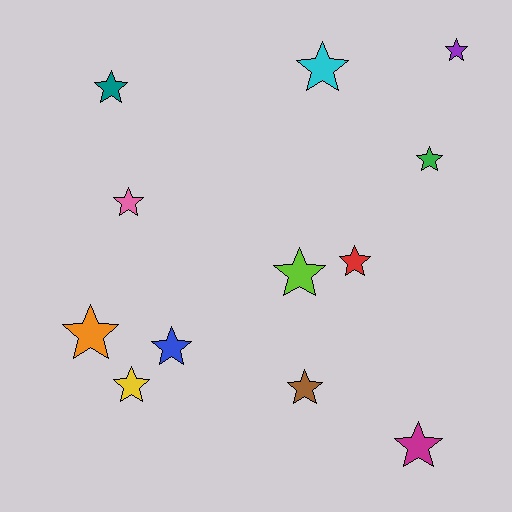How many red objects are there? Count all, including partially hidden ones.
There is 1 red object.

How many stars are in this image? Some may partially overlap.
There are 12 stars.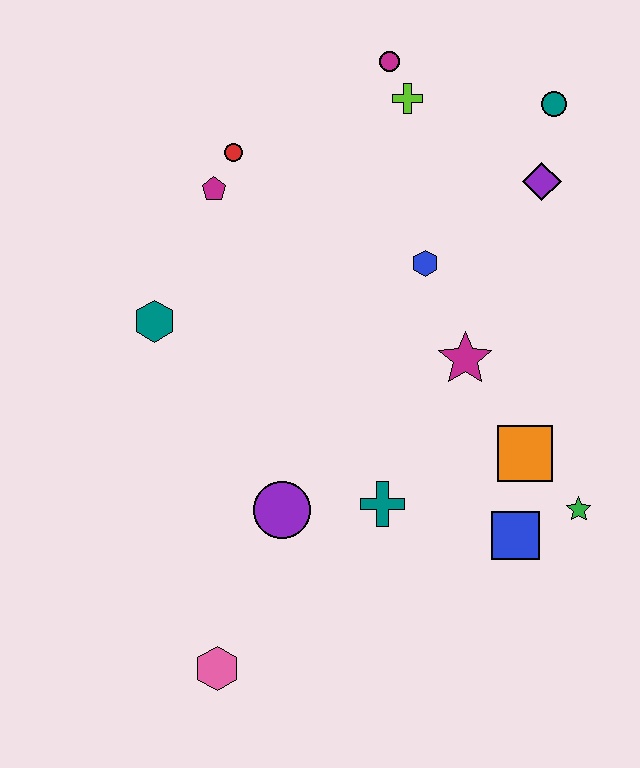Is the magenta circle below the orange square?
No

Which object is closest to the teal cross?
The purple circle is closest to the teal cross.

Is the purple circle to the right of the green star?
No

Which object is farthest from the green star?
The red circle is farthest from the green star.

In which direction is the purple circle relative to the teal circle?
The purple circle is below the teal circle.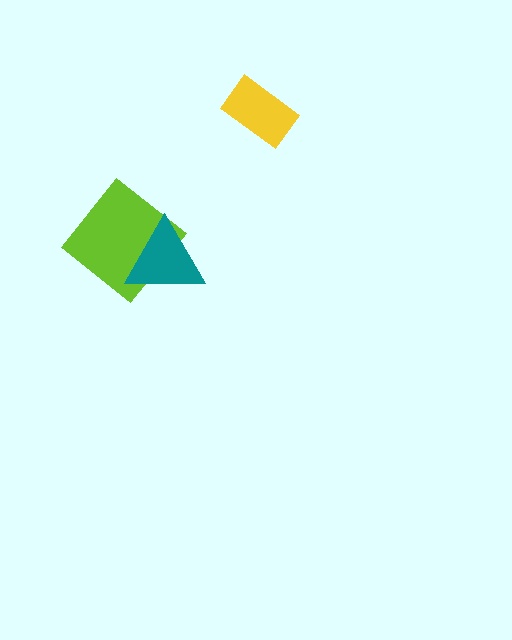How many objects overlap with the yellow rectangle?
0 objects overlap with the yellow rectangle.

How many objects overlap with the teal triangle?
1 object overlaps with the teal triangle.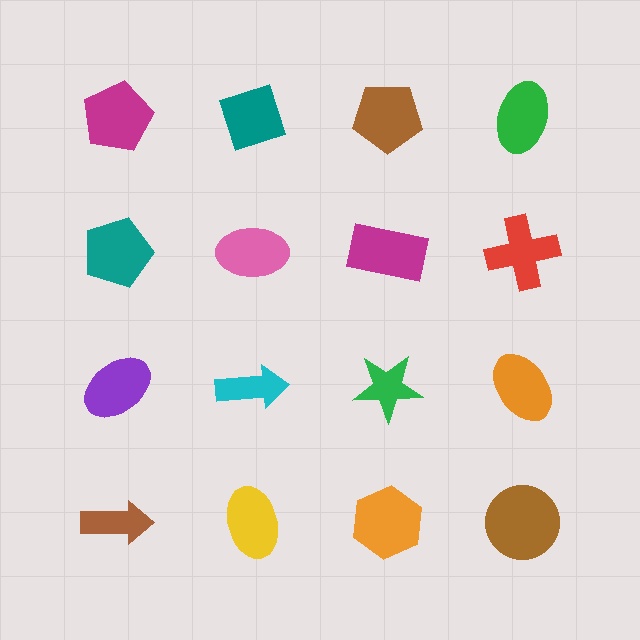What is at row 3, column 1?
A purple ellipse.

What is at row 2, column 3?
A magenta rectangle.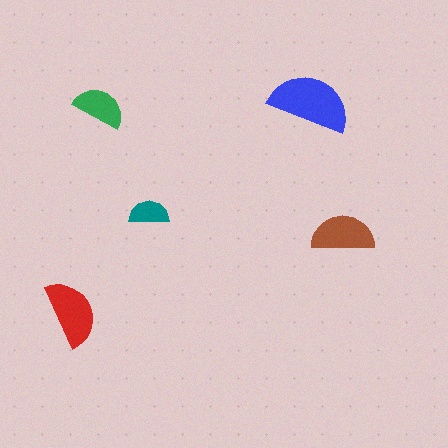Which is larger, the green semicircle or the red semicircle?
The red one.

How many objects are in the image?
There are 5 objects in the image.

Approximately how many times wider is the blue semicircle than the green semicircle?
About 1.5 times wider.